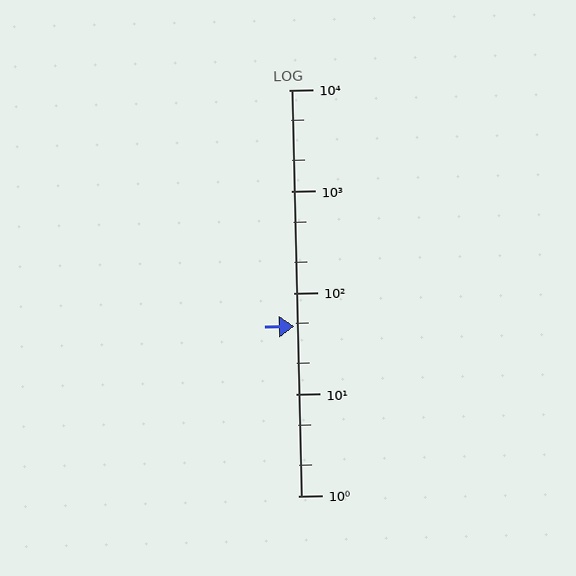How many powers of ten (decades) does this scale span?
The scale spans 4 decades, from 1 to 10000.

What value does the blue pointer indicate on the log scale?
The pointer indicates approximately 47.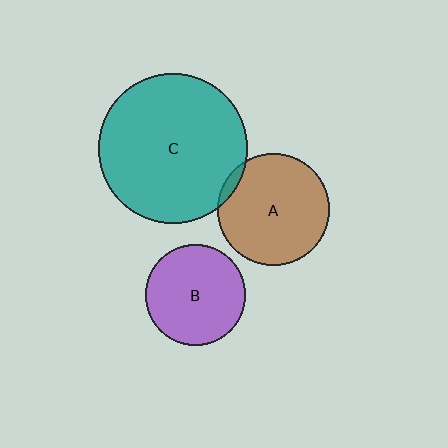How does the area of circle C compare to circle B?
Approximately 2.2 times.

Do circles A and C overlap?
Yes.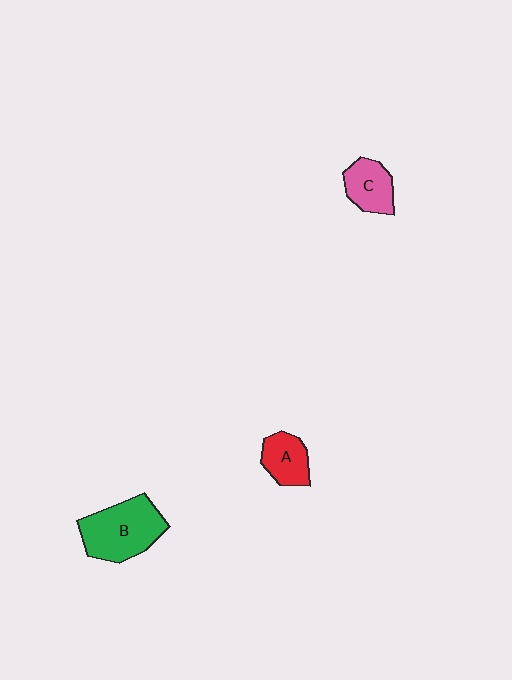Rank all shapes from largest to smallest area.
From largest to smallest: B (green), C (pink), A (red).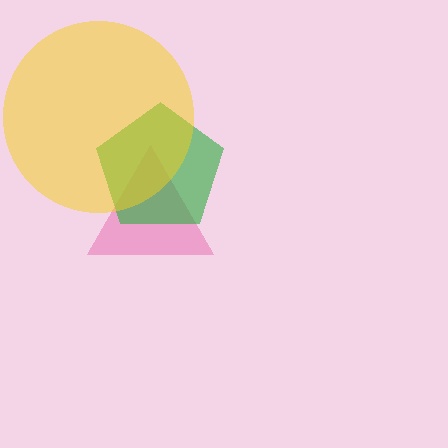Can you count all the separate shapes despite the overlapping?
Yes, there are 3 separate shapes.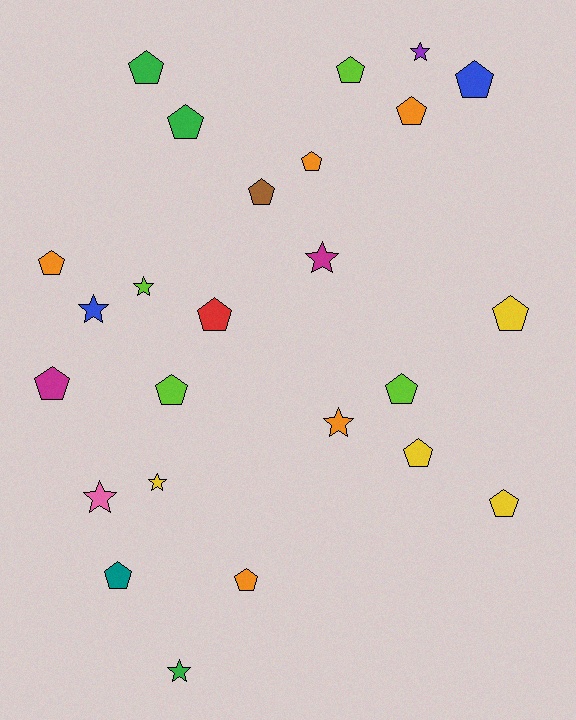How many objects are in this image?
There are 25 objects.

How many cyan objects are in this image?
There are no cyan objects.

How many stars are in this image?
There are 8 stars.